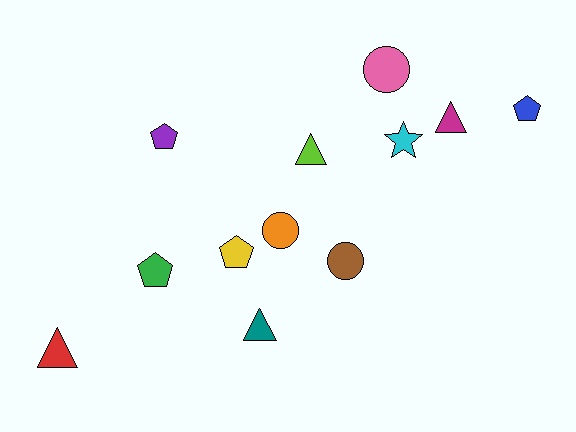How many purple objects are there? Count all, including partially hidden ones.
There is 1 purple object.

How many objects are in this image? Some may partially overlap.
There are 12 objects.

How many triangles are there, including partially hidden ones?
There are 4 triangles.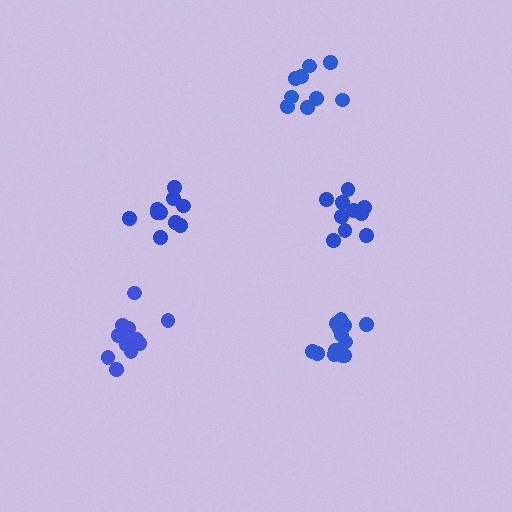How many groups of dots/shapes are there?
There are 5 groups.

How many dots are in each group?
Group 1: 14 dots, Group 2: 13 dots, Group 3: 9 dots, Group 4: 10 dots, Group 5: 10 dots (56 total).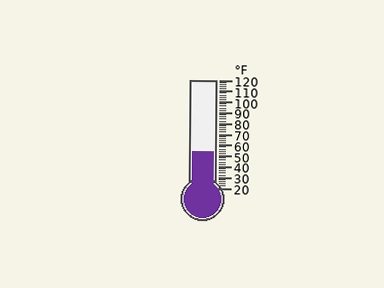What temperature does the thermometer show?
The thermometer shows approximately 54°F.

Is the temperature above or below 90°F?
The temperature is below 90°F.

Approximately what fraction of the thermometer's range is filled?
The thermometer is filled to approximately 35% of its range.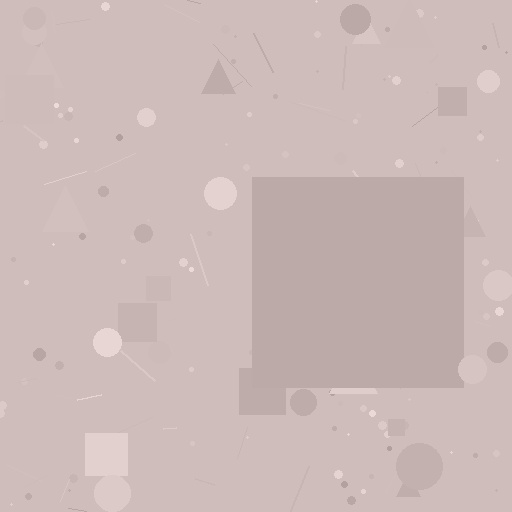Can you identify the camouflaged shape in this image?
The camouflaged shape is a square.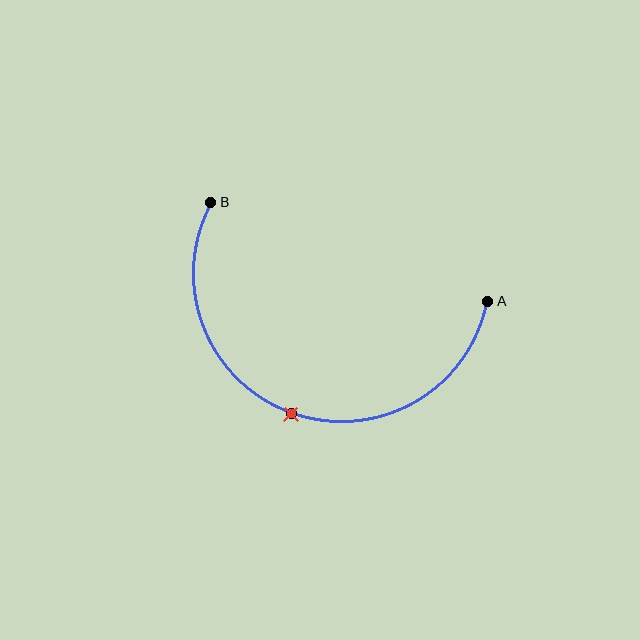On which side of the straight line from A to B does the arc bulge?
The arc bulges below the straight line connecting A and B.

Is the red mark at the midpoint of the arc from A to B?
Yes. The red mark lies on the arc at equal arc-length from both A and B — it is the arc midpoint.